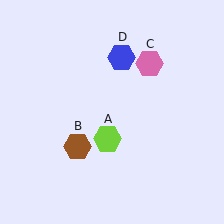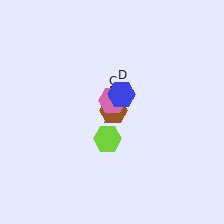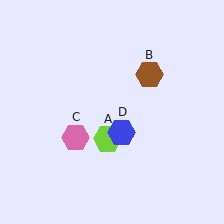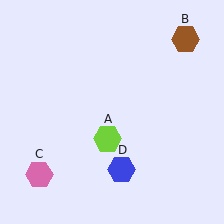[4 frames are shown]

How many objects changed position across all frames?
3 objects changed position: brown hexagon (object B), pink hexagon (object C), blue hexagon (object D).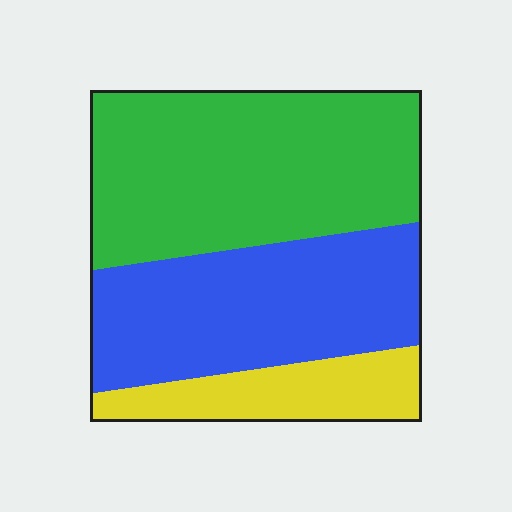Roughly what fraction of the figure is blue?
Blue takes up between a third and a half of the figure.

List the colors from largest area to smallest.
From largest to smallest: green, blue, yellow.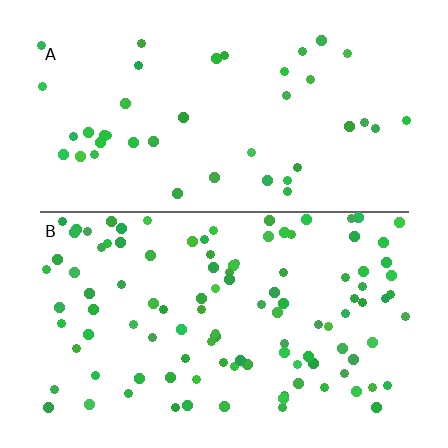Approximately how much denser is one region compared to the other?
Approximately 2.6× — region B over region A.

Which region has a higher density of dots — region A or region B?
B (the bottom).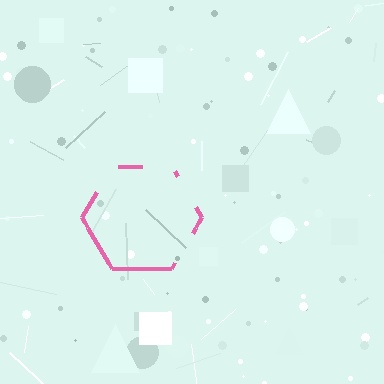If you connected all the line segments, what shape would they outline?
They would outline a hexagon.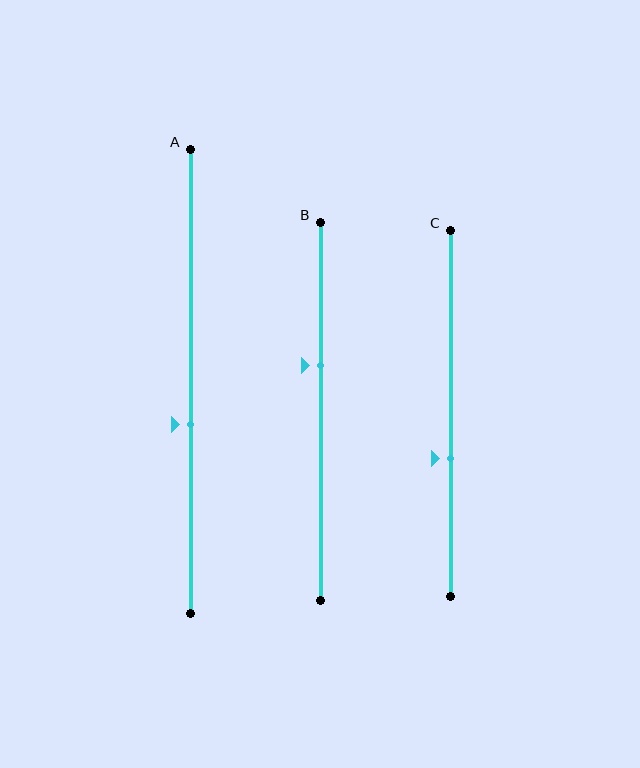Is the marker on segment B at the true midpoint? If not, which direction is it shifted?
No, the marker on segment B is shifted upward by about 12% of the segment length.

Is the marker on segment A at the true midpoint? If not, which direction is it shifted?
No, the marker on segment A is shifted downward by about 9% of the segment length.